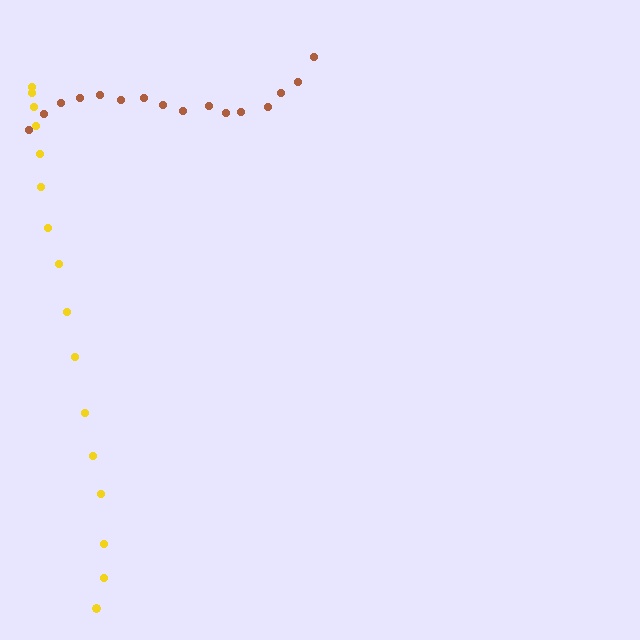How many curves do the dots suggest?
There are 2 distinct paths.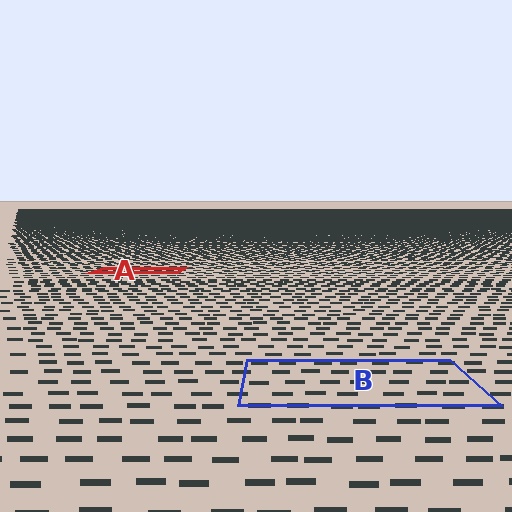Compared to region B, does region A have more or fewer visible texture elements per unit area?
Region A has more texture elements per unit area — they are packed more densely because it is farther away.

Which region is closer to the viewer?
Region B is closer. The texture elements there are larger and more spread out.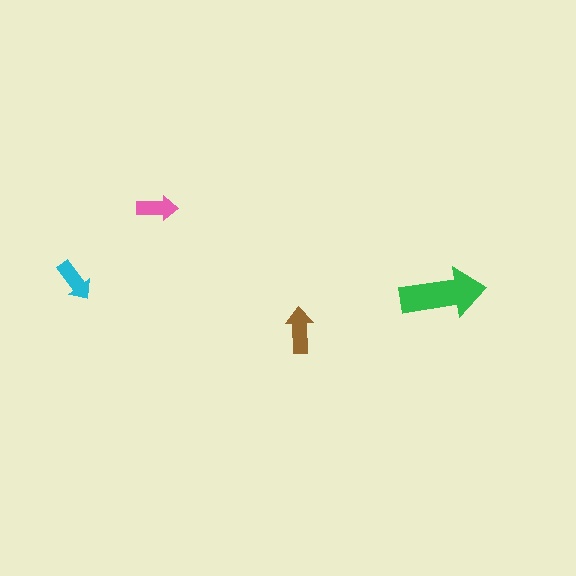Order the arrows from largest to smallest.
the green one, the brown one, the cyan one, the pink one.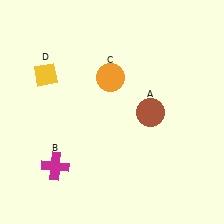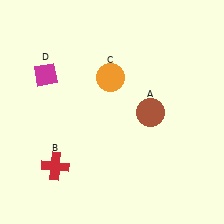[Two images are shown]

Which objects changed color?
B changed from magenta to red. D changed from yellow to magenta.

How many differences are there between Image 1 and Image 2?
There are 2 differences between the two images.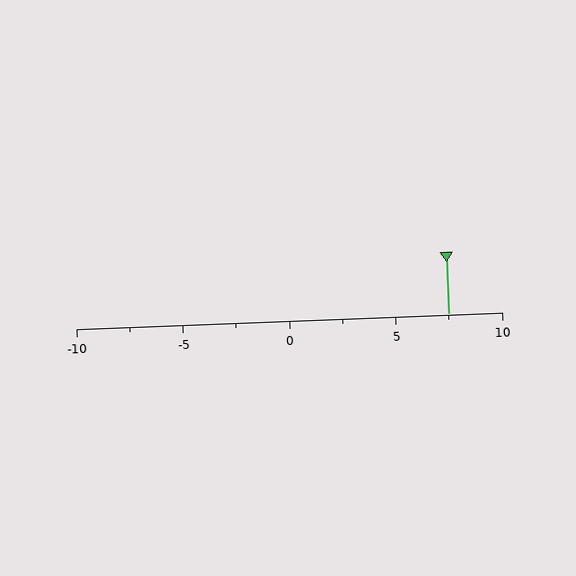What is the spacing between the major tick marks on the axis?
The major ticks are spaced 5 apart.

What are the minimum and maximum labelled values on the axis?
The axis runs from -10 to 10.